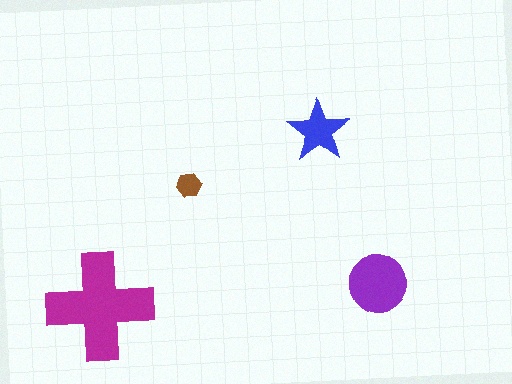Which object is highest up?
The blue star is topmost.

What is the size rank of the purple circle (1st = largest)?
2nd.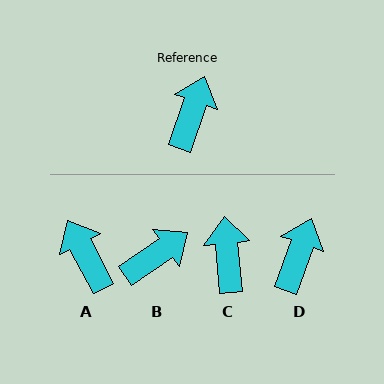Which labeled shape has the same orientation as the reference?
D.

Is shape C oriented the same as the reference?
No, it is off by about 25 degrees.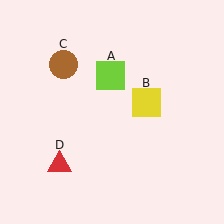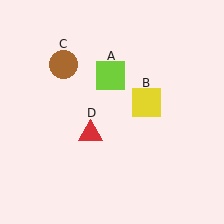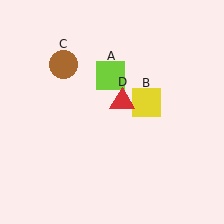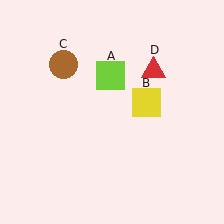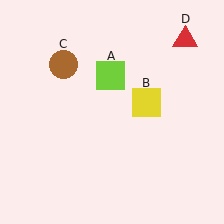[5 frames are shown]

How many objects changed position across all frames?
1 object changed position: red triangle (object D).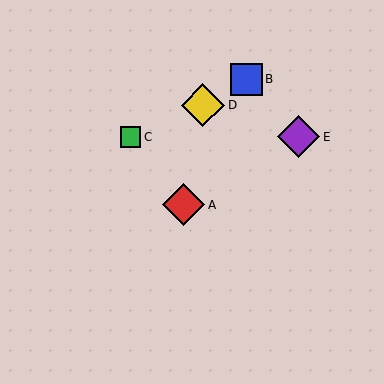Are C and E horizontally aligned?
Yes, both are at y≈137.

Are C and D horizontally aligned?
No, C is at y≈137 and D is at y≈105.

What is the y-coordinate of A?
Object A is at y≈205.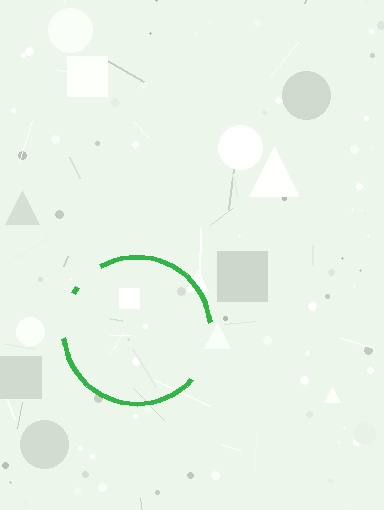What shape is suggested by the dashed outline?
The dashed outline suggests a circle.